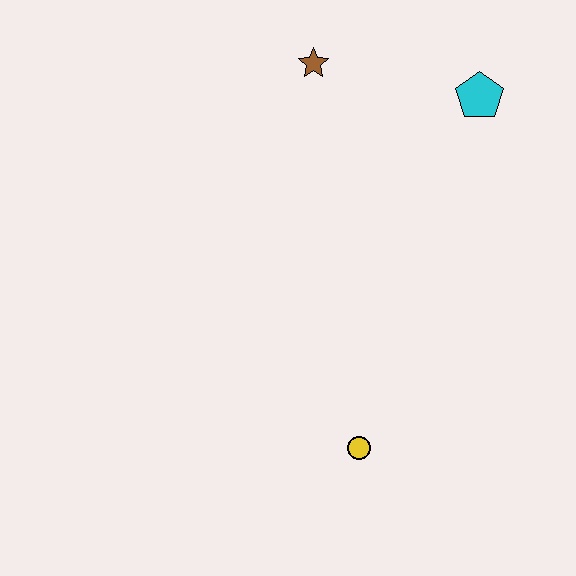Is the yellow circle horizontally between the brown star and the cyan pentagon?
Yes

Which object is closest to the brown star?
The cyan pentagon is closest to the brown star.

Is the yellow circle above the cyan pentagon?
No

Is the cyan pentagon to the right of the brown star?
Yes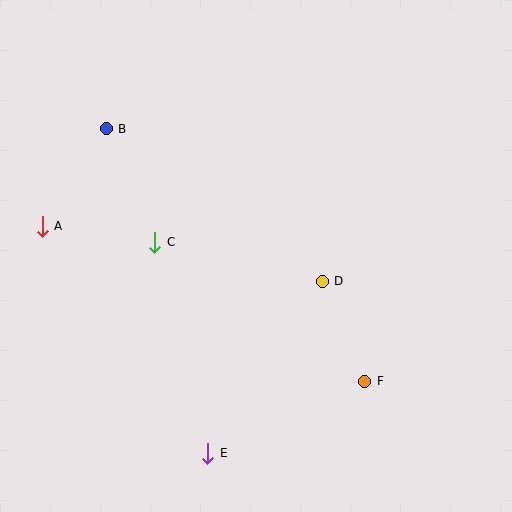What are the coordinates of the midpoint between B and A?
The midpoint between B and A is at (74, 177).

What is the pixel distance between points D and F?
The distance between D and F is 108 pixels.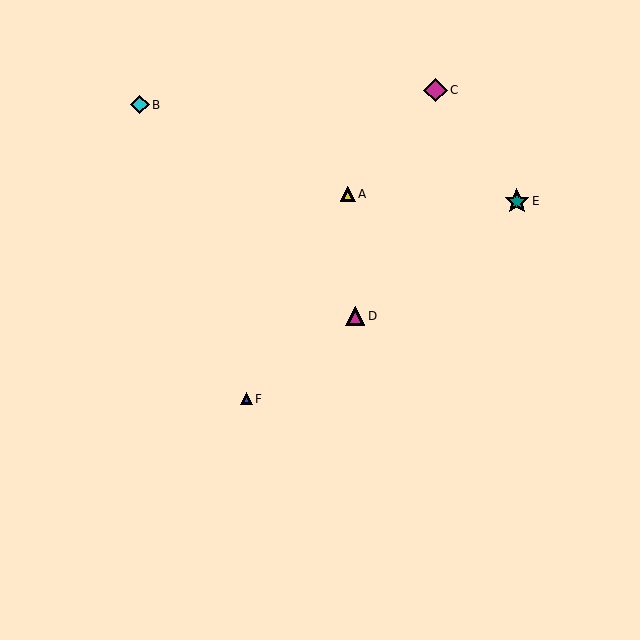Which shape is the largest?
The teal star (labeled E) is the largest.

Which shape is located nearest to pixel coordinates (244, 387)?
The blue triangle (labeled F) at (246, 399) is nearest to that location.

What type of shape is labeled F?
Shape F is a blue triangle.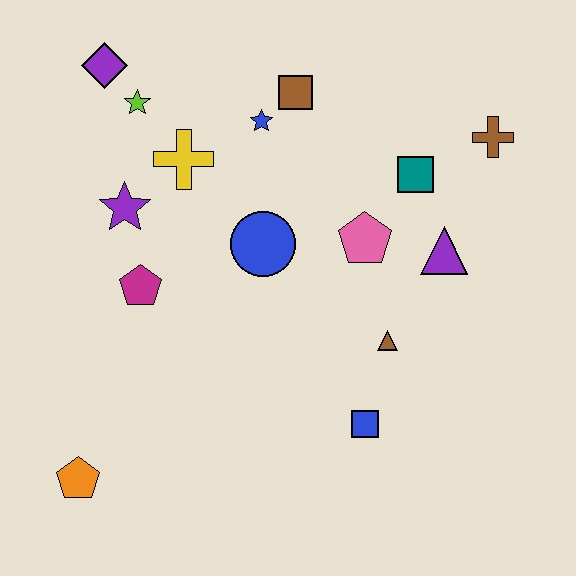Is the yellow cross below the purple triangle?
No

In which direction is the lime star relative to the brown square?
The lime star is to the left of the brown square.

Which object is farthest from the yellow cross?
The orange pentagon is farthest from the yellow cross.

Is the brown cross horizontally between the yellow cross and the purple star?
No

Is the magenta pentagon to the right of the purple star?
Yes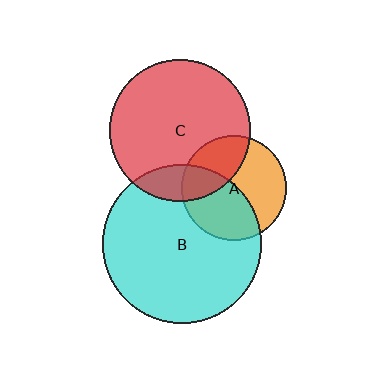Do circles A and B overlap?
Yes.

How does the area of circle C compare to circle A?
Approximately 1.8 times.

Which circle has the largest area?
Circle B (cyan).